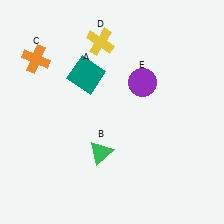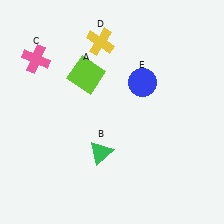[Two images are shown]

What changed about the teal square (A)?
In Image 1, A is teal. In Image 2, it changed to lime.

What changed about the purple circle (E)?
In Image 1, E is purple. In Image 2, it changed to blue.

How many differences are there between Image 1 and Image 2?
There are 3 differences between the two images.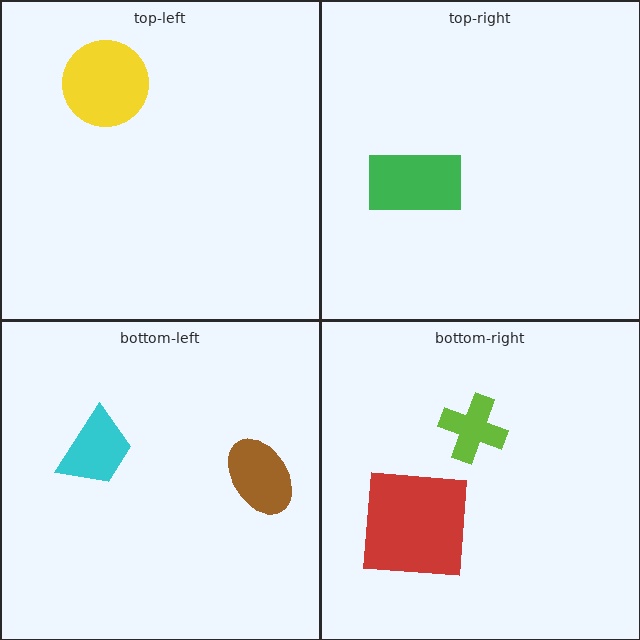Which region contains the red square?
The bottom-right region.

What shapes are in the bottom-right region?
The red square, the lime cross.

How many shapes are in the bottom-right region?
2.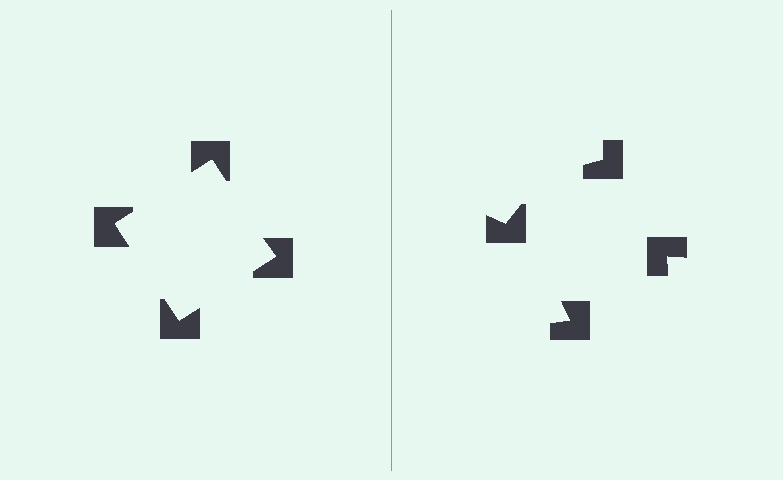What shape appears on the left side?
An illusory square.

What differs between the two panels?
The notched squares are positioned identically on both sides; only the wedge orientations differ. On the left they align to a square; on the right they are misaligned.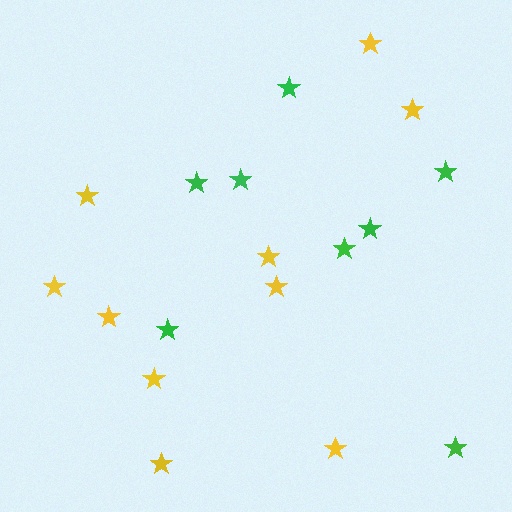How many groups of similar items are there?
There are 2 groups: one group of yellow stars (10) and one group of green stars (8).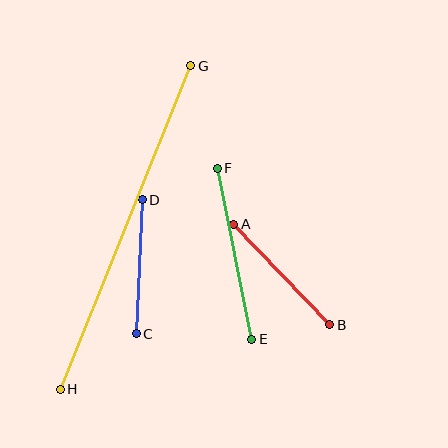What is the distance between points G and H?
The distance is approximately 349 pixels.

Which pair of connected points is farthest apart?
Points G and H are farthest apart.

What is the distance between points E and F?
The distance is approximately 175 pixels.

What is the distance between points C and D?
The distance is approximately 134 pixels.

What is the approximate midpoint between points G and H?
The midpoint is at approximately (125, 228) pixels.